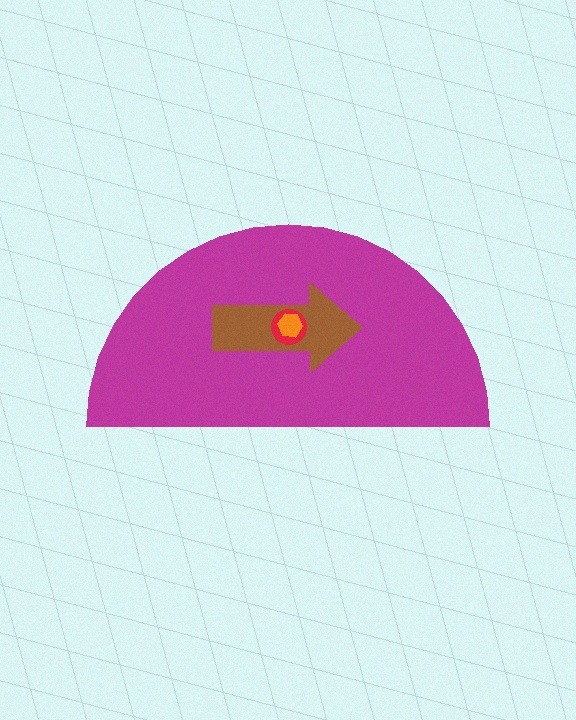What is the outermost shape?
The magenta semicircle.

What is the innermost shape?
The orange hexagon.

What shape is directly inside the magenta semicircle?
The brown arrow.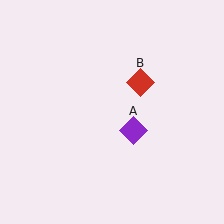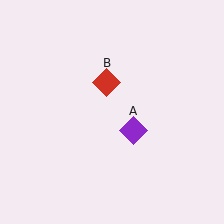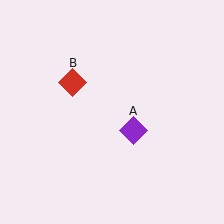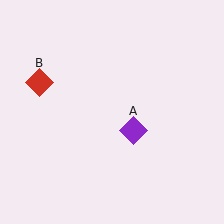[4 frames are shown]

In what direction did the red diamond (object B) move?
The red diamond (object B) moved left.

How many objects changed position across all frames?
1 object changed position: red diamond (object B).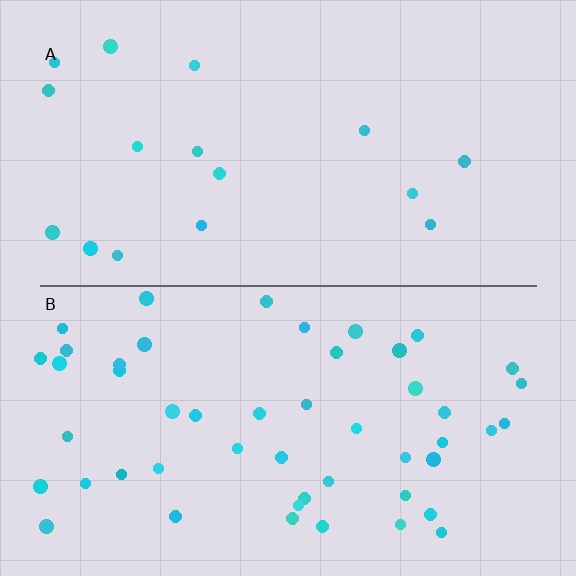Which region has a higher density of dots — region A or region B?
B (the bottom).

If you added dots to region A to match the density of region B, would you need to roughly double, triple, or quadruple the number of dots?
Approximately triple.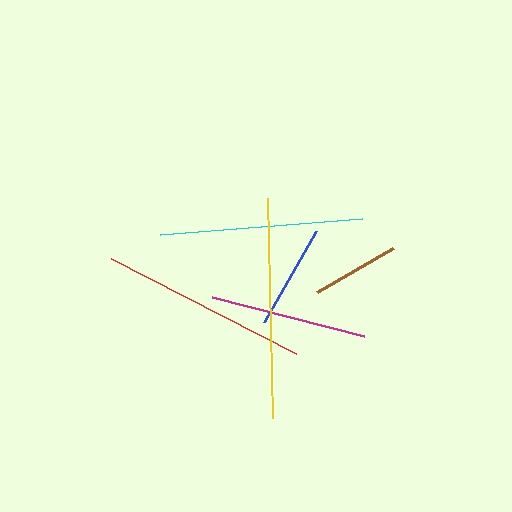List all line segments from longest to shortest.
From longest to shortest: yellow, red, cyan, magenta, blue, brown.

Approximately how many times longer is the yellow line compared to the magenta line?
The yellow line is approximately 1.4 times the length of the magenta line.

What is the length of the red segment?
The red segment is approximately 208 pixels long.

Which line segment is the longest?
The yellow line is the longest at approximately 220 pixels.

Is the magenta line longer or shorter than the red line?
The red line is longer than the magenta line.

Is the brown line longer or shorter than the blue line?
The blue line is longer than the brown line.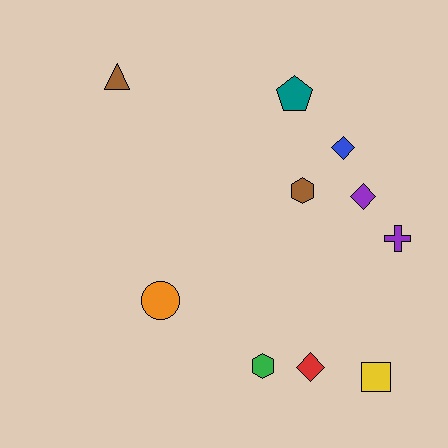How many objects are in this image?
There are 10 objects.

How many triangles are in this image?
There is 1 triangle.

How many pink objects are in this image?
There are no pink objects.